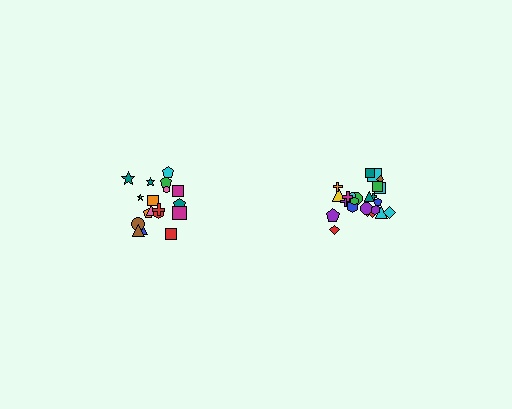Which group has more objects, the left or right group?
The right group.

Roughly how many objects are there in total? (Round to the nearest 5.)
Roughly 45 objects in total.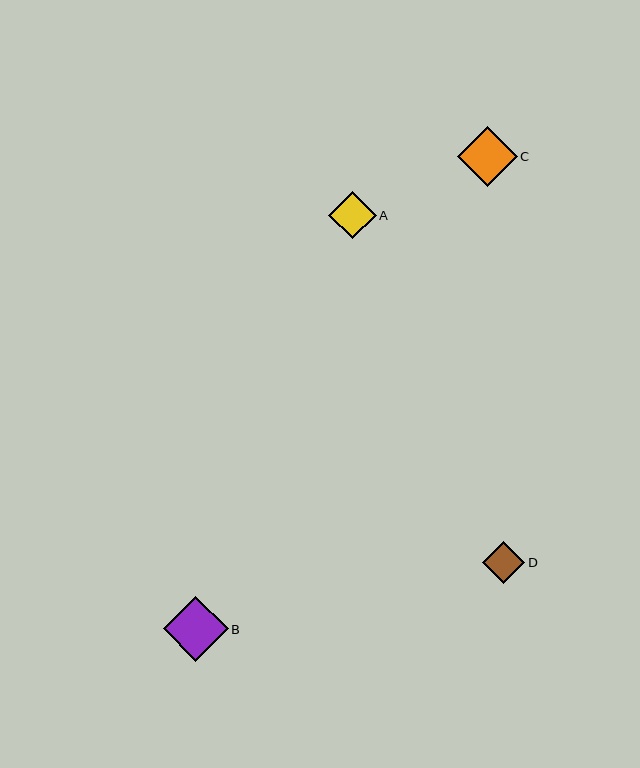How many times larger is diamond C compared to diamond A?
Diamond C is approximately 1.3 times the size of diamond A.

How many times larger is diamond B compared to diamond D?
Diamond B is approximately 1.6 times the size of diamond D.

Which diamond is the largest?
Diamond B is the largest with a size of approximately 65 pixels.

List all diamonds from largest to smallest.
From largest to smallest: B, C, A, D.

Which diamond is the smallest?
Diamond D is the smallest with a size of approximately 42 pixels.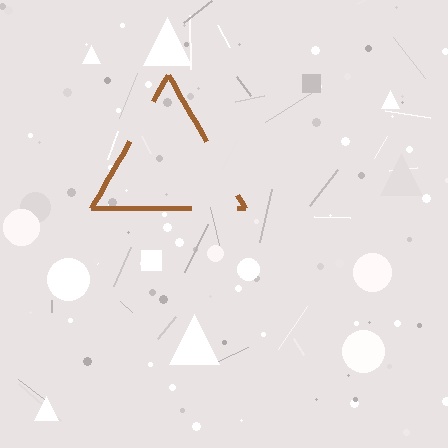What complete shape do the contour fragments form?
The contour fragments form a triangle.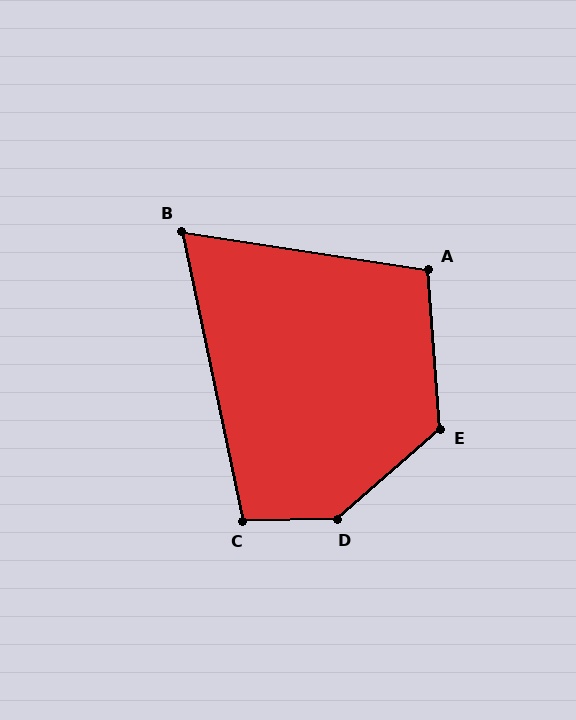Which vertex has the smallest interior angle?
B, at approximately 69 degrees.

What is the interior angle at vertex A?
Approximately 103 degrees (obtuse).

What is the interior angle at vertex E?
Approximately 127 degrees (obtuse).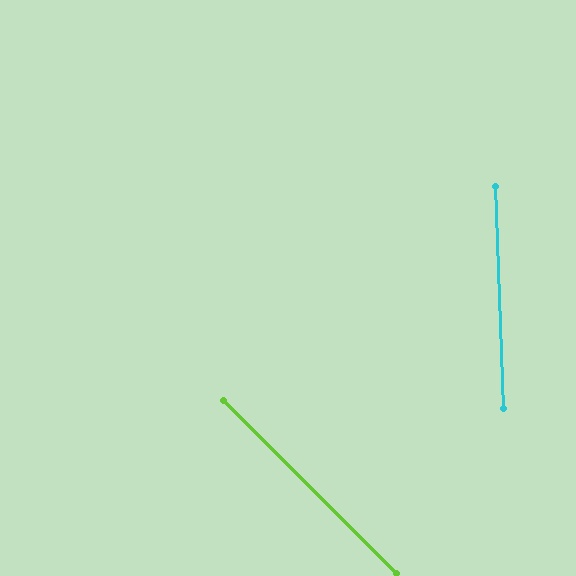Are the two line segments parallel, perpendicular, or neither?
Neither parallel nor perpendicular — they differ by about 43°.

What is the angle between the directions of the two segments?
Approximately 43 degrees.